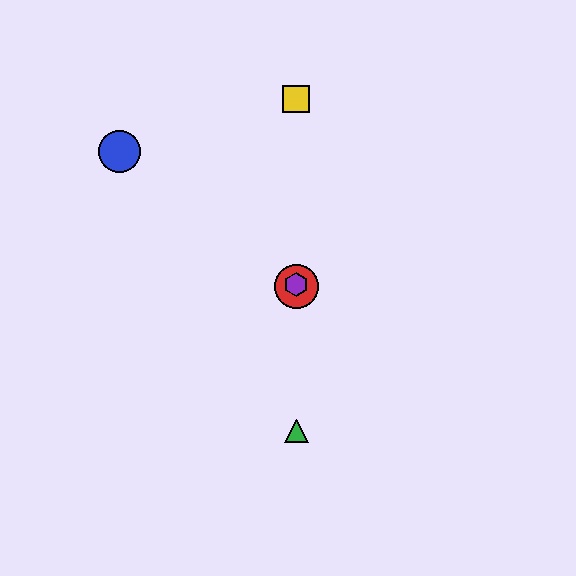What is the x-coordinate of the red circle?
The red circle is at x≈296.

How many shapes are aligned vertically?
4 shapes (the red circle, the green triangle, the yellow square, the purple hexagon) are aligned vertically.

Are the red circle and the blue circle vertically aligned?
No, the red circle is at x≈296 and the blue circle is at x≈120.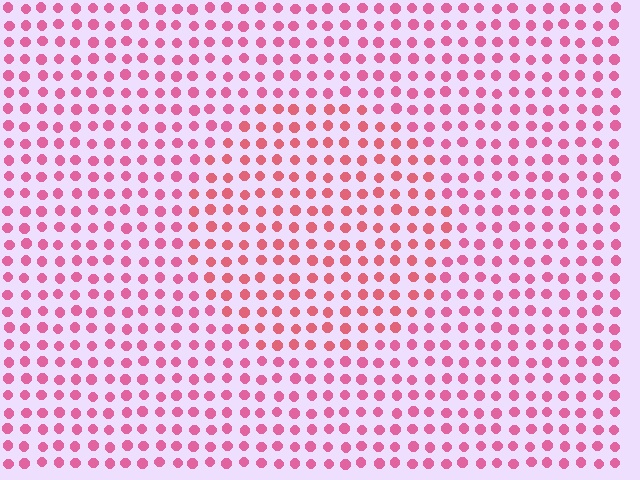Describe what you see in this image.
The image is filled with small pink elements in a uniform arrangement. A circle-shaped region is visible where the elements are tinted to a slightly different hue, forming a subtle color boundary.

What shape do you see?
I see a circle.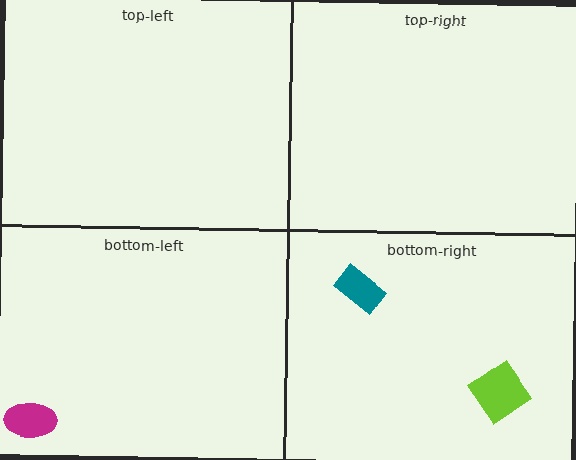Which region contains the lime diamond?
The bottom-right region.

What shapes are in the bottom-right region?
The teal rectangle, the lime diamond.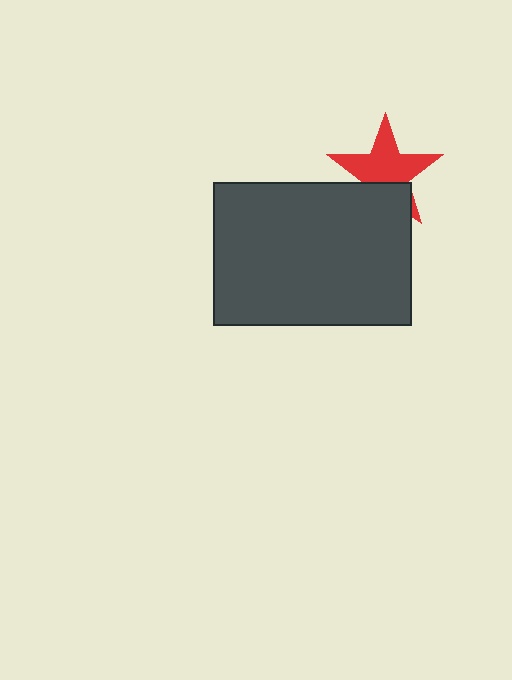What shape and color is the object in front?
The object in front is a dark gray rectangle.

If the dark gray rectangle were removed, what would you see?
You would see the complete red star.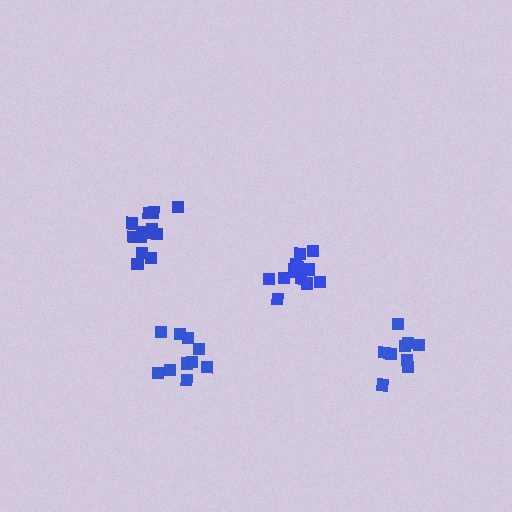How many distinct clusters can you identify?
There are 4 distinct clusters.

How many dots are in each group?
Group 1: 9 dots, Group 2: 14 dots, Group 3: 13 dots, Group 4: 10 dots (46 total).